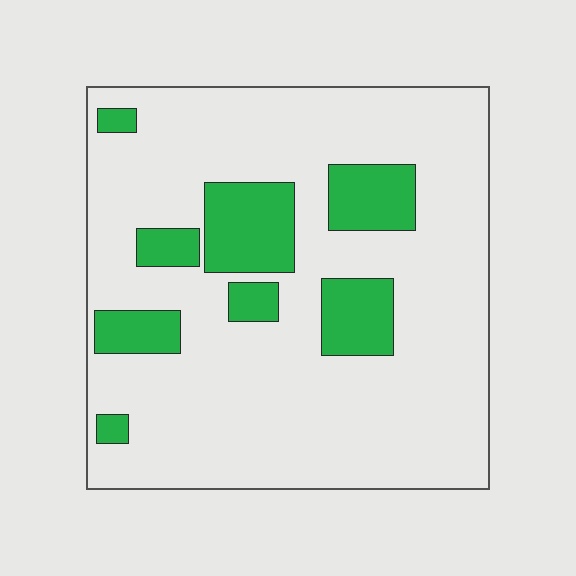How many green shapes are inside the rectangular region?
8.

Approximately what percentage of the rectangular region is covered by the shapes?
Approximately 20%.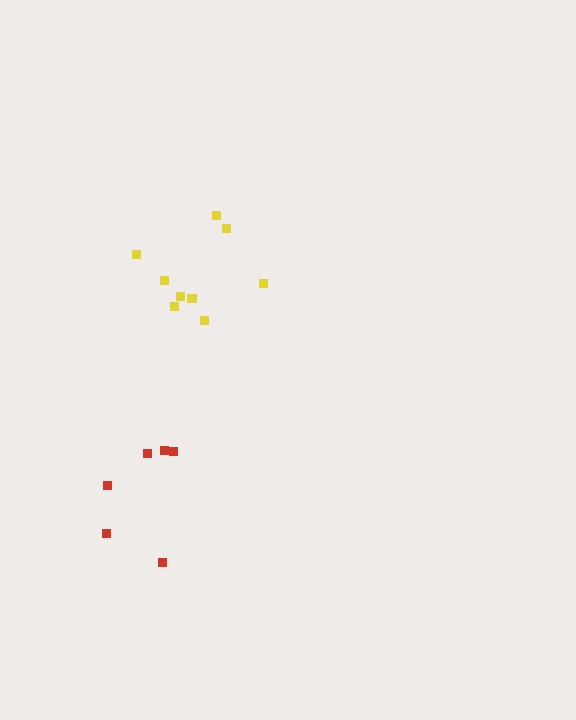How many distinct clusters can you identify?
There are 2 distinct clusters.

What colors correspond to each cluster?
The clusters are colored: yellow, red.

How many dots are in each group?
Group 1: 9 dots, Group 2: 6 dots (15 total).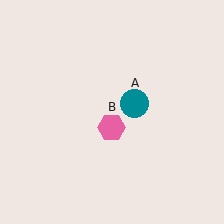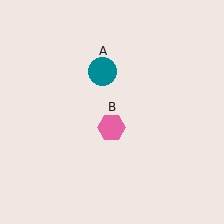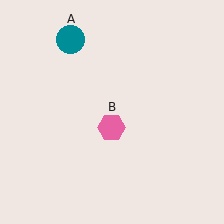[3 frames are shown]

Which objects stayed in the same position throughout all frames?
Pink hexagon (object B) remained stationary.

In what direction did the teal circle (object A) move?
The teal circle (object A) moved up and to the left.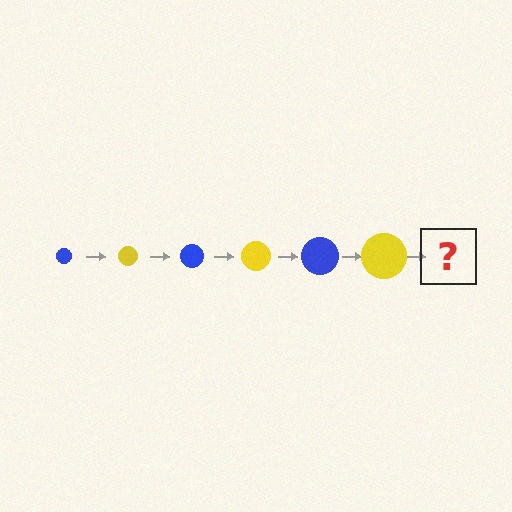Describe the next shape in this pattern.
It should be a blue circle, larger than the previous one.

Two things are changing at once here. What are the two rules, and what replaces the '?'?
The two rules are that the circle grows larger each step and the color cycles through blue and yellow. The '?' should be a blue circle, larger than the previous one.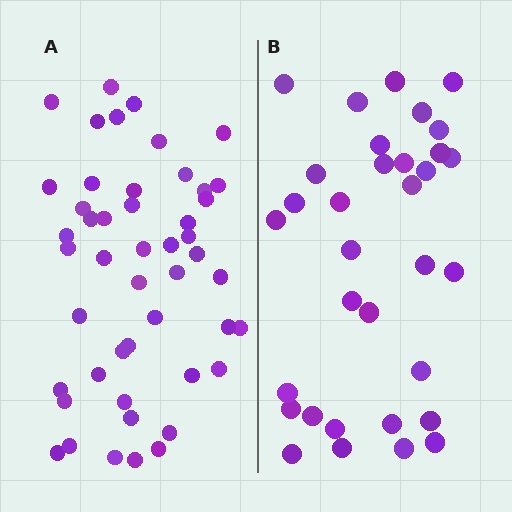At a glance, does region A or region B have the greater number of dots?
Region A (the left region) has more dots.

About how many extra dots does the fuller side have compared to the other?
Region A has approximately 15 more dots than region B.